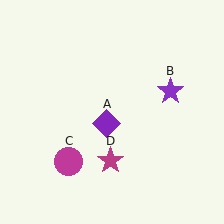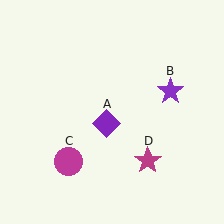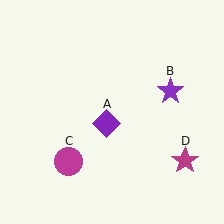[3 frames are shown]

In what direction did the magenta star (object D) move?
The magenta star (object D) moved right.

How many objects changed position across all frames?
1 object changed position: magenta star (object D).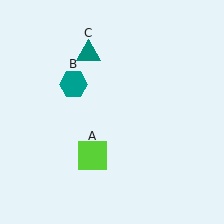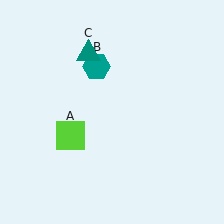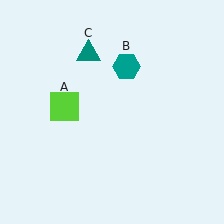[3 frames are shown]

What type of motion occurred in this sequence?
The lime square (object A), teal hexagon (object B) rotated clockwise around the center of the scene.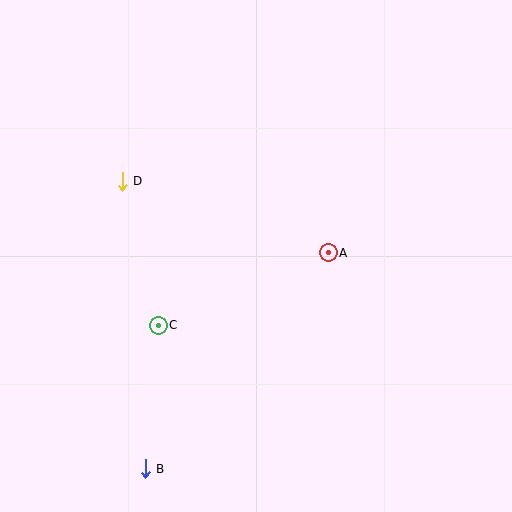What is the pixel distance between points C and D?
The distance between C and D is 149 pixels.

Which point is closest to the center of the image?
Point A at (328, 253) is closest to the center.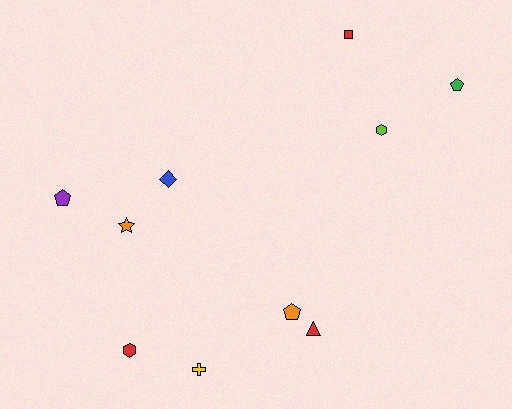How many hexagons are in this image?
There are 2 hexagons.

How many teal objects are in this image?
There are no teal objects.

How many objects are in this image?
There are 10 objects.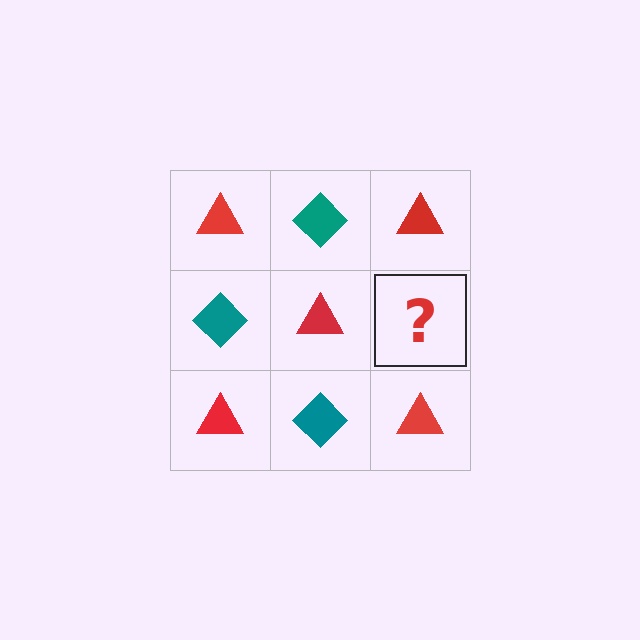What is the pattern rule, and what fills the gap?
The rule is that it alternates red triangle and teal diamond in a checkerboard pattern. The gap should be filled with a teal diamond.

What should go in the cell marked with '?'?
The missing cell should contain a teal diamond.